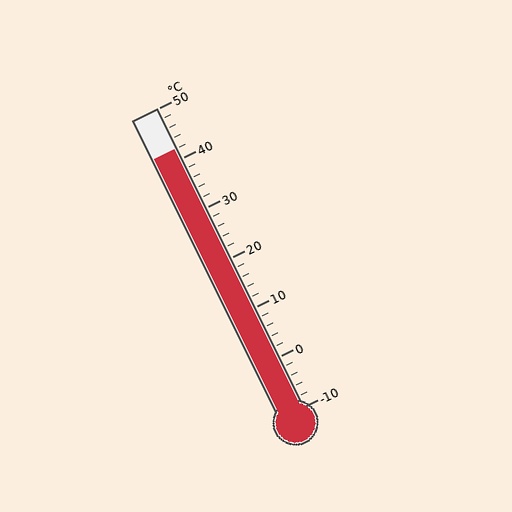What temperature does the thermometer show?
The thermometer shows approximately 42°C.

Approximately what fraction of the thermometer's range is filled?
The thermometer is filled to approximately 85% of its range.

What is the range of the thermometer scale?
The thermometer scale ranges from -10°C to 50°C.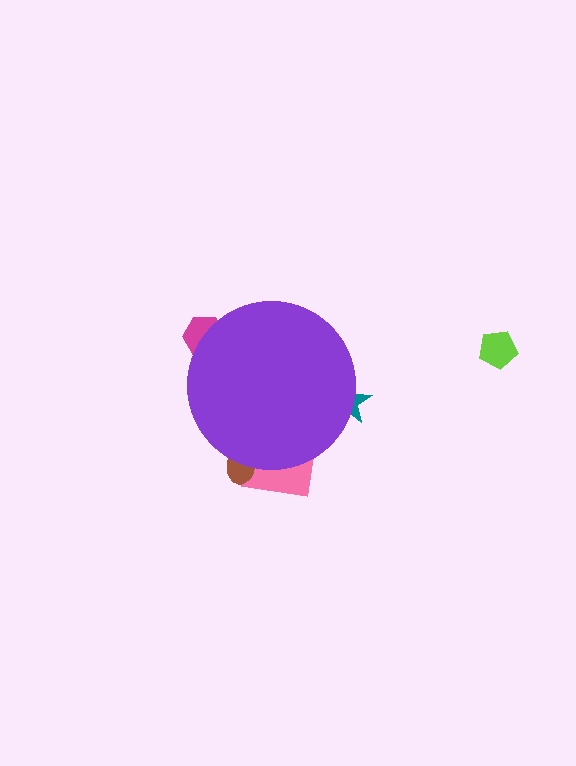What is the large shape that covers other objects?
A purple circle.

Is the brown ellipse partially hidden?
Yes, the brown ellipse is partially hidden behind the purple circle.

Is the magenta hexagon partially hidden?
Yes, the magenta hexagon is partially hidden behind the purple circle.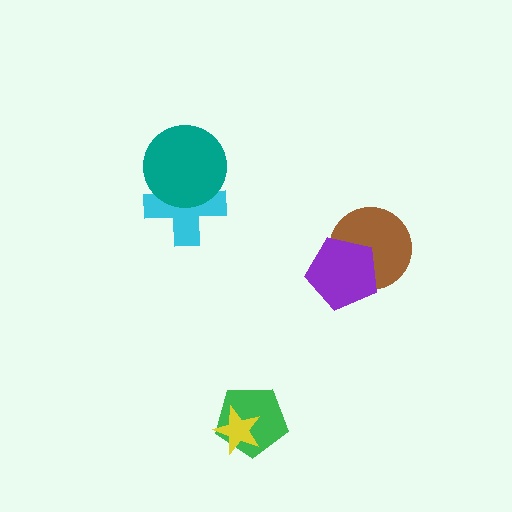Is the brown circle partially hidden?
Yes, it is partially covered by another shape.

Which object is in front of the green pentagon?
The yellow star is in front of the green pentagon.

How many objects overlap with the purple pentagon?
1 object overlaps with the purple pentagon.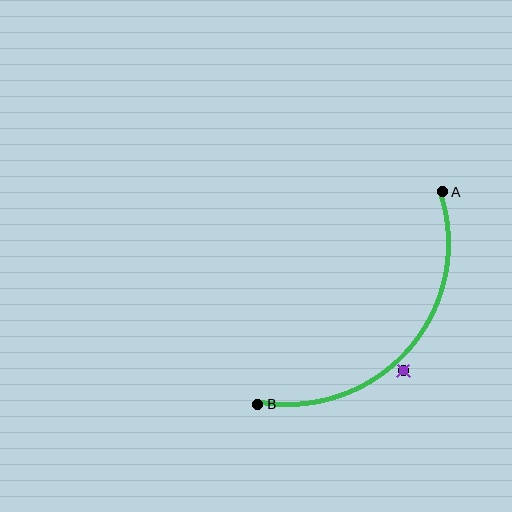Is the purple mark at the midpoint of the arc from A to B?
No — the purple mark does not lie on the arc at all. It sits slightly outside the curve.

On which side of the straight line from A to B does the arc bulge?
The arc bulges below and to the right of the straight line connecting A and B.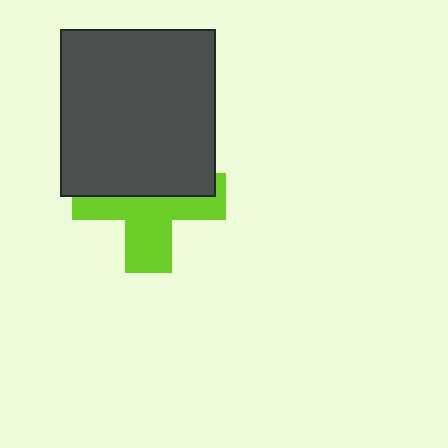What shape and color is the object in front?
The object in front is a dark gray rectangle.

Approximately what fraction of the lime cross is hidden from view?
Roughly 49% of the lime cross is hidden behind the dark gray rectangle.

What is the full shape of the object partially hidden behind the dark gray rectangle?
The partially hidden object is a lime cross.